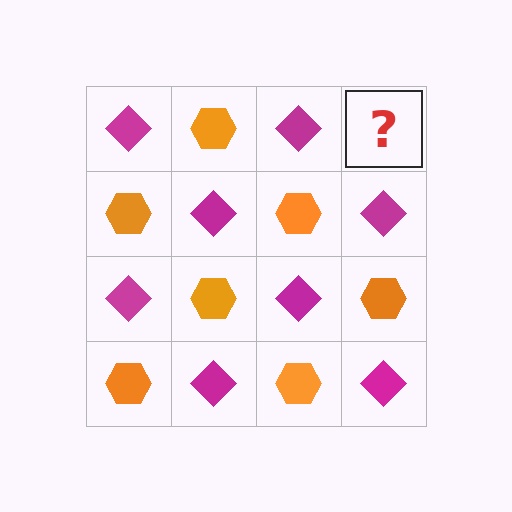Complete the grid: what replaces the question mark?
The question mark should be replaced with an orange hexagon.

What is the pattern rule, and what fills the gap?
The rule is that it alternates magenta diamond and orange hexagon in a checkerboard pattern. The gap should be filled with an orange hexagon.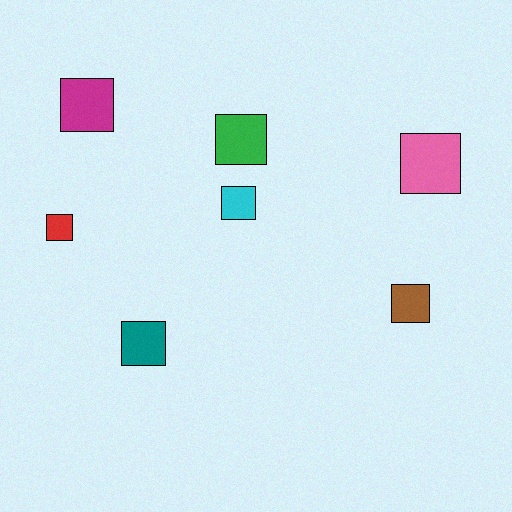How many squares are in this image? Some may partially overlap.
There are 7 squares.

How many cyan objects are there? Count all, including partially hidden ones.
There is 1 cyan object.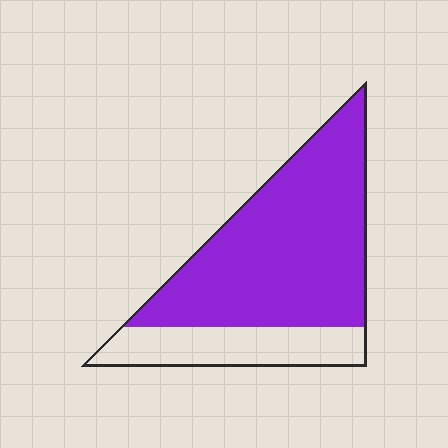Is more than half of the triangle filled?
Yes.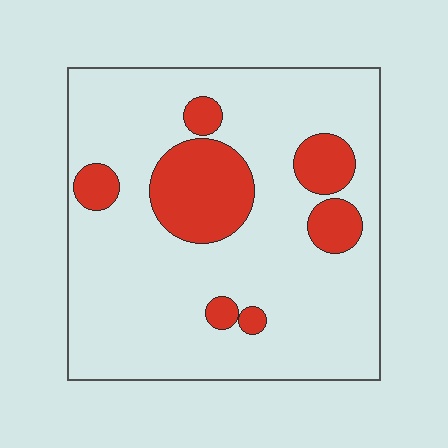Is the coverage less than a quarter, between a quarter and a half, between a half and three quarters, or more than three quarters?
Less than a quarter.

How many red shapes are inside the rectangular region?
7.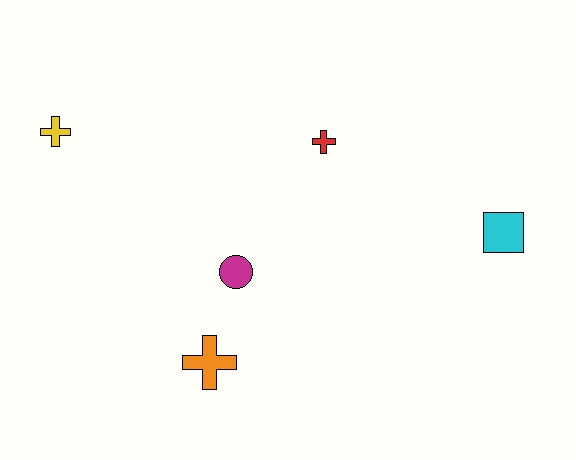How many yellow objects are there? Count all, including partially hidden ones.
There is 1 yellow object.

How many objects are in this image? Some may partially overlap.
There are 5 objects.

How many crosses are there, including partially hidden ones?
There are 3 crosses.